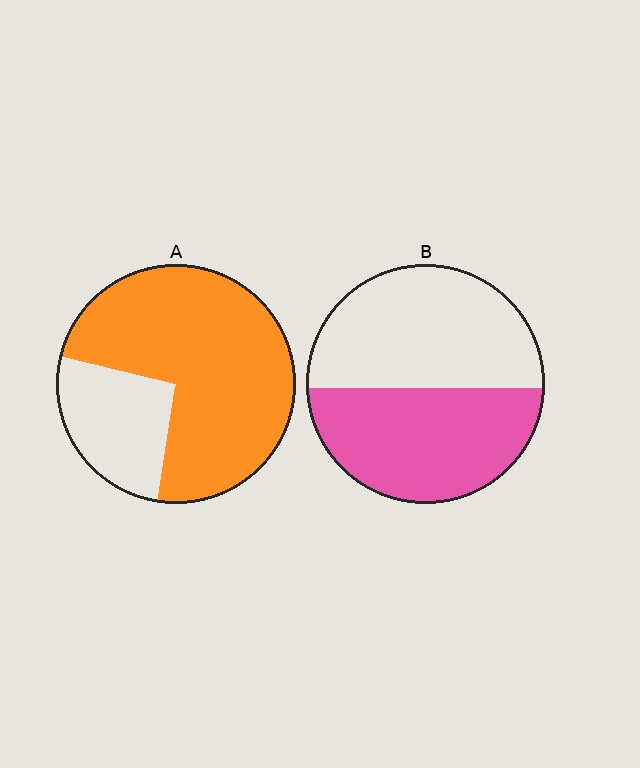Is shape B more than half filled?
Roughly half.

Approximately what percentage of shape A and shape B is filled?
A is approximately 75% and B is approximately 50%.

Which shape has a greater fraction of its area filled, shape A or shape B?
Shape A.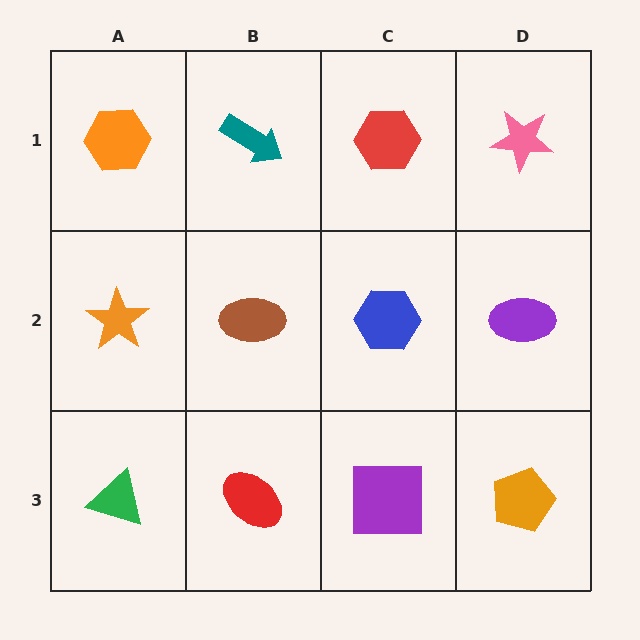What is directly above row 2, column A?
An orange hexagon.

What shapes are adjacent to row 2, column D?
A pink star (row 1, column D), an orange pentagon (row 3, column D), a blue hexagon (row 2, column C).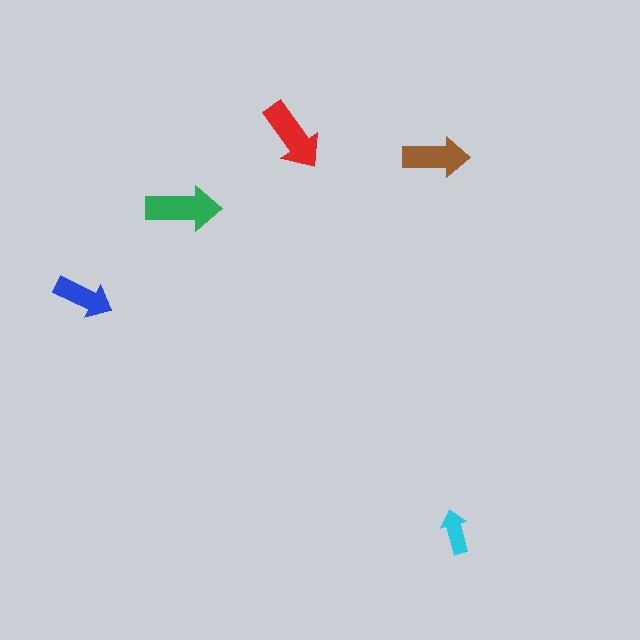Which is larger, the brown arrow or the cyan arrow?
The brown one.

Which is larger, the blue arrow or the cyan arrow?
The blue one.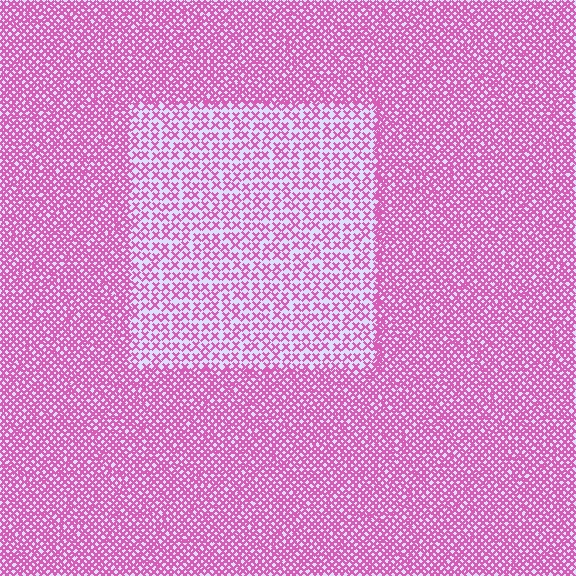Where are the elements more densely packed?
The elements are more densely packed outside the rectangle boundary.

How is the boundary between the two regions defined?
The boundary is defined by a change in element density (approximately 2.2x ratio). All elements are the same color, size, and shape.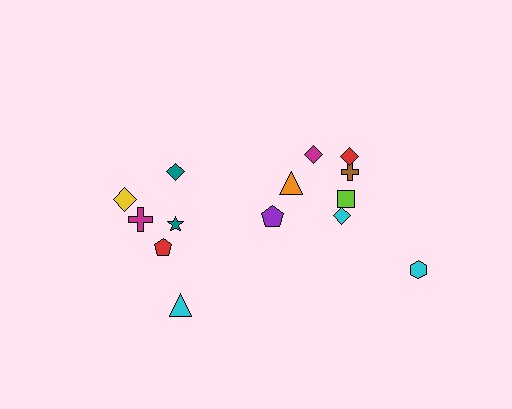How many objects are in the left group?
There are 6 objects.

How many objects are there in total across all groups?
There are 14 objects.